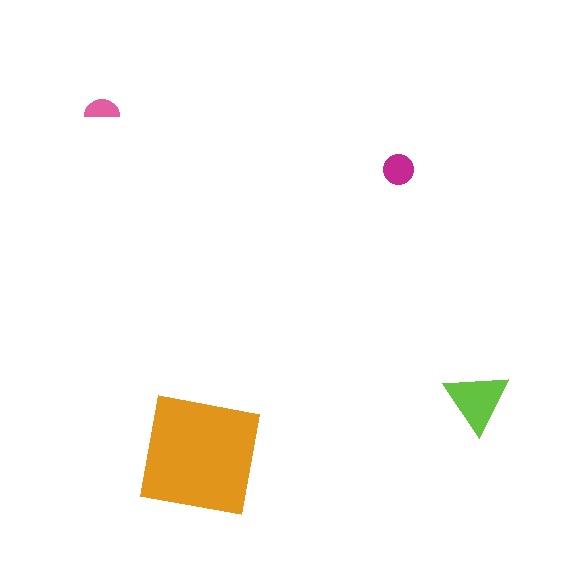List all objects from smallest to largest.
The pink semicircle, the magenta circle, the lime triangle, the orange square.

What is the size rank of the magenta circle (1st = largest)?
3rd.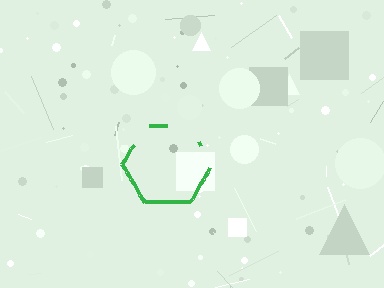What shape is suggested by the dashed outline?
The dashed outline suggests a hexagon.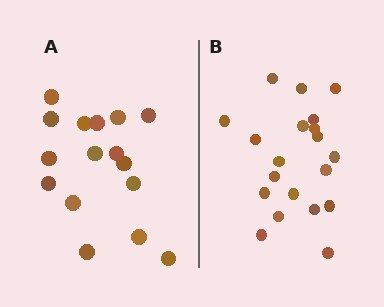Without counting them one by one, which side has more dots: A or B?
Region B (the right region) has more dots.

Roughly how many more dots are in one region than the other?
Region B has about 4 more dots than region A.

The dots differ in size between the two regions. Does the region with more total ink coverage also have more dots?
No. Region A has more total ink coverage because its dots are larger, but region B actually contains more individual dots. Total area can be misleading — the number of items is what matters here.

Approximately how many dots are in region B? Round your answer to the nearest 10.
About 20 dots.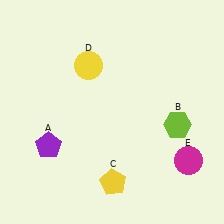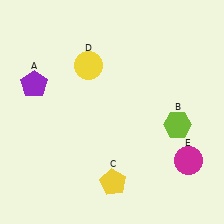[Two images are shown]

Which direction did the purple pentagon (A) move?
The purple pentagon (A) moved up.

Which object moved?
The purple pentagon (A) moved up.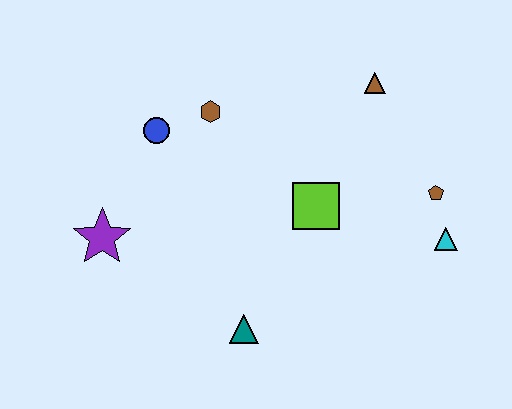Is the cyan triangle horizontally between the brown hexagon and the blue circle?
No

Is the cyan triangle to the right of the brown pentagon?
Yes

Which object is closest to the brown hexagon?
The blue circle is closest to the brown hexagon.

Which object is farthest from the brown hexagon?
The cyan triangle is farthest from the brown hexagon.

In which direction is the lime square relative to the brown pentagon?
The lime square is to the left of the brown pentagon.